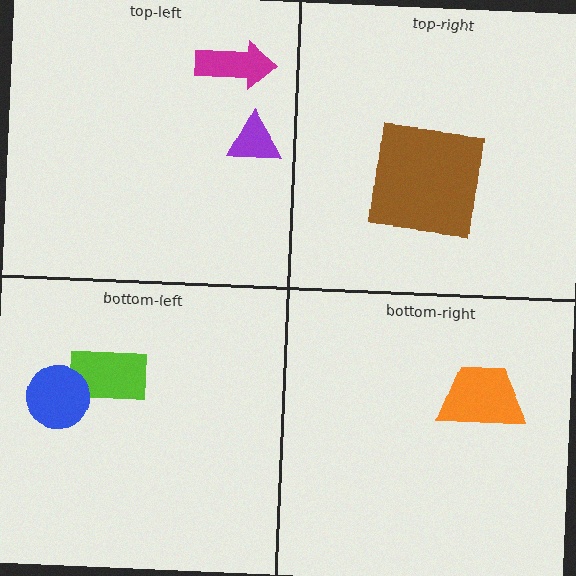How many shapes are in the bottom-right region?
1.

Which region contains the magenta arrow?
The top-left region.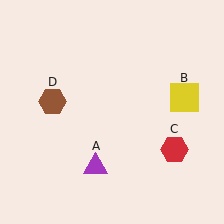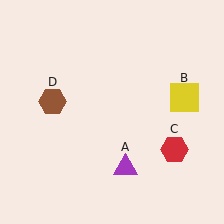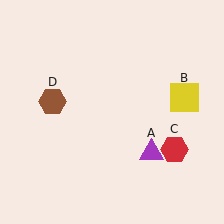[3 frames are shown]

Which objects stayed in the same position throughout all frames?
Yellow square (object B) and red hexagon (object C) and brown hexagon (object D) remained stationary.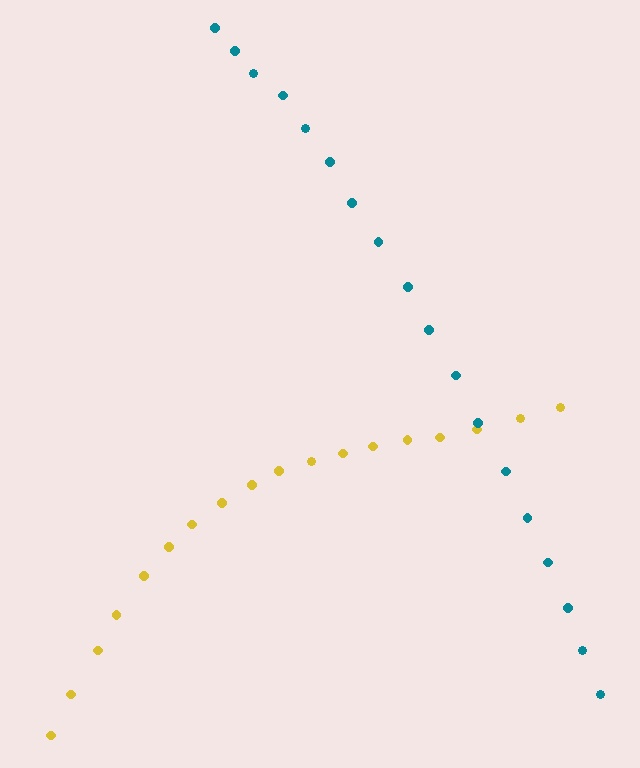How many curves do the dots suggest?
There are 2 distinct paths.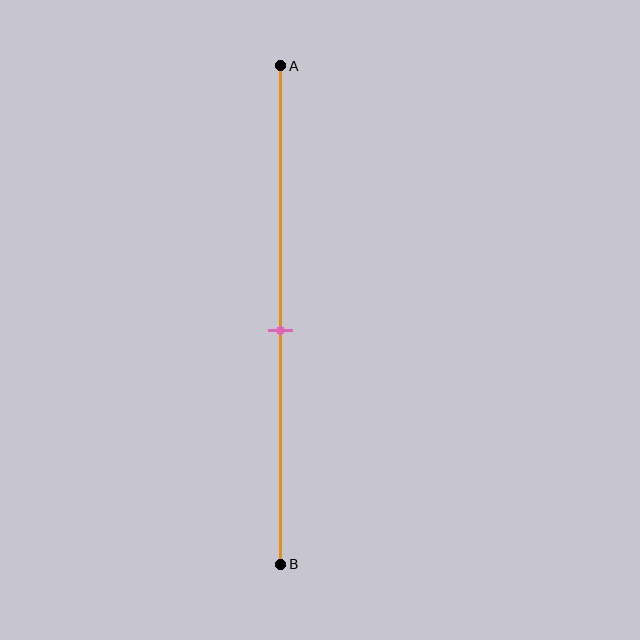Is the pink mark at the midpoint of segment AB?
No, the mark is at about 55% from A, not at the 50% midpoint.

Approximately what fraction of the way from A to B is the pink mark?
The pink mark is approximately 55% of the way from A to B.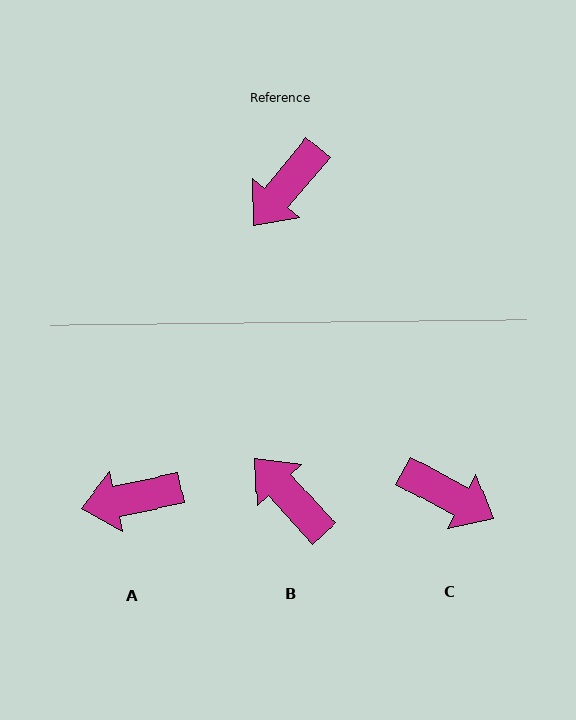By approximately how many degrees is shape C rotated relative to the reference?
Approximately 101 degrees counter-clockwise.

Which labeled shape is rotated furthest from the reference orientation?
C, about 101 degrees away.